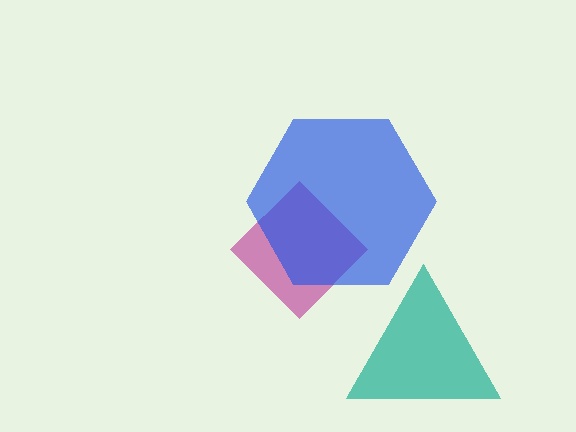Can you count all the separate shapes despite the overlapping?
Yes, there are 3 separate shapes.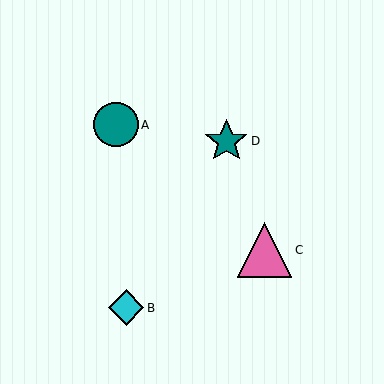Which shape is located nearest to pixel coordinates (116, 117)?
The teal circle (labeled A) at (116, 125) is nearest to that location.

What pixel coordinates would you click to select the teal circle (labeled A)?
Click at (116, 125) to select the teal circle A.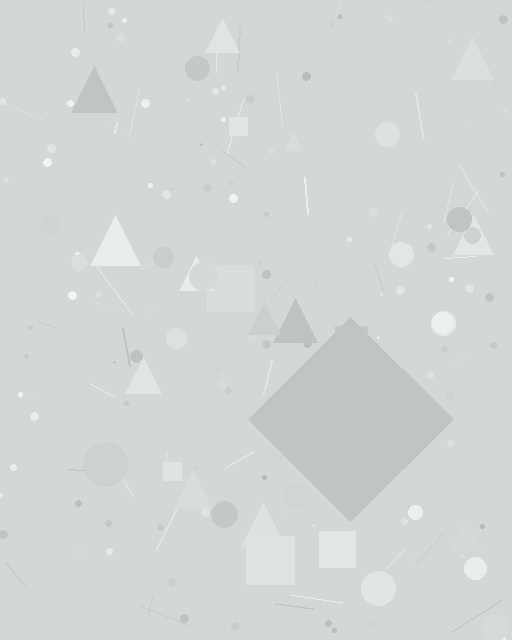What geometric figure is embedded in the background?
A diamond is embedded in the background.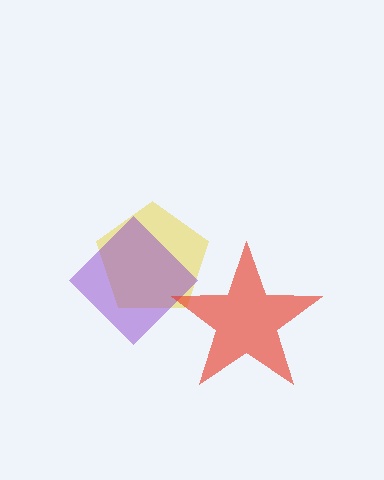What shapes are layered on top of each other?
The layered shapes are: a yellow pentagon, a purple diamond, a red star.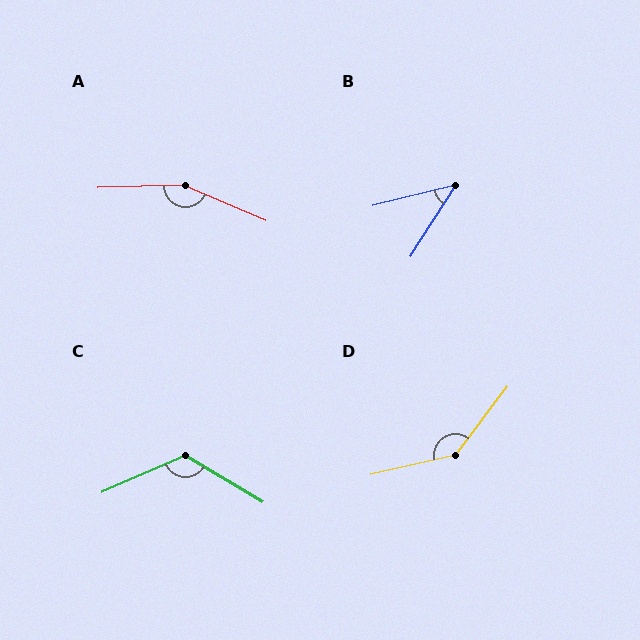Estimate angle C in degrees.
Approximately 126 degrees.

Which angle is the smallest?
B, at approximately 44 degrees.